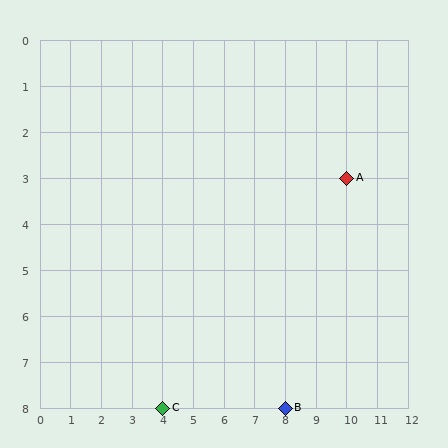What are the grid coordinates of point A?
Point A is at grid coordinates (10, 3).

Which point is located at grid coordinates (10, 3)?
Point A is at (10, 3).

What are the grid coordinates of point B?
Point B is at grid coordinates (8, 8).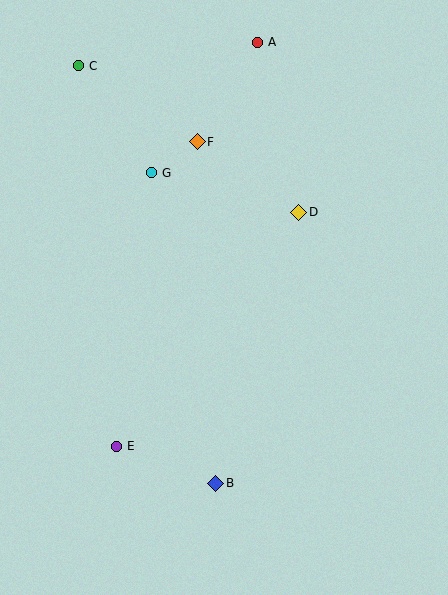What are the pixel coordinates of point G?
Point G is at (152, 173).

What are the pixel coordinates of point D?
Point D is at (299, 212).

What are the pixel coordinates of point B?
Point B is at (216, 483).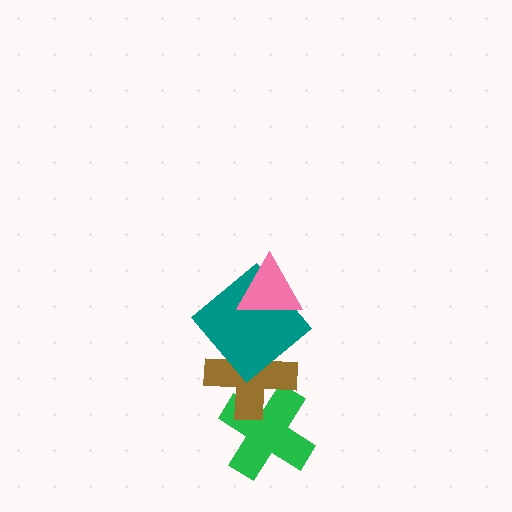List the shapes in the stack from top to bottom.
From top to bottom: the pink triangle, the teal diamond, the brown cross, the green cross.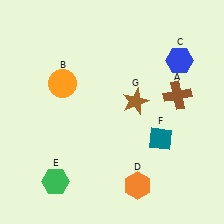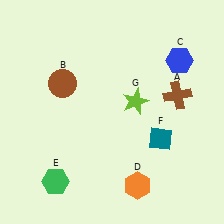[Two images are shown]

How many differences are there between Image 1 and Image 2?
There are 2 differences between the two images.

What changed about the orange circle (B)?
In Image 1, B is orange. In Image 2, it changed to brown.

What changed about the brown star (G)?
In Image 1, G is brown. In Image 2, it changed to lime.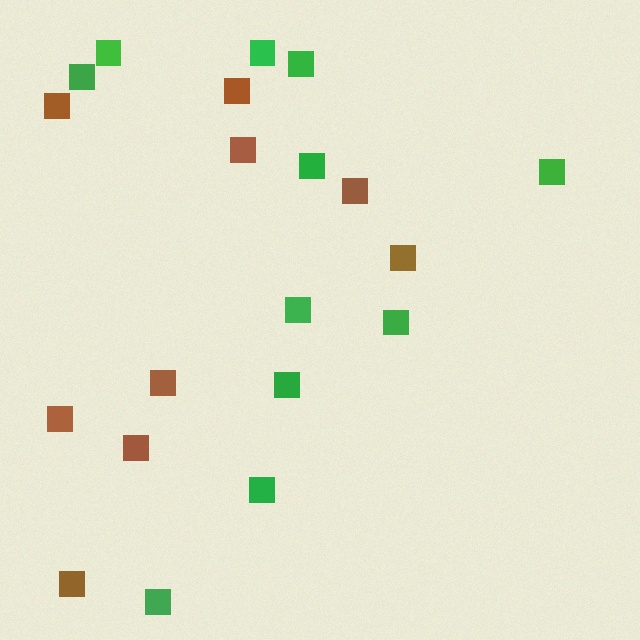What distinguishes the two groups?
There are 2 groups: one group of brown squares (9) and one group of green squares (11).